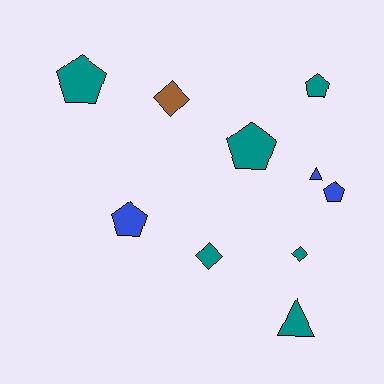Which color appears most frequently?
Teal, with 6 objects.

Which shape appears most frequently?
Pentagon, with 5 objects.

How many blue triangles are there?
There is 1 blue triangle.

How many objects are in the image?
There are 10 objects.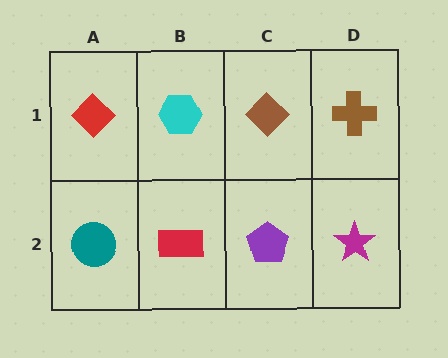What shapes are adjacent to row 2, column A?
A red diamond (row 1, column A), a red rectangle (row 2, column B).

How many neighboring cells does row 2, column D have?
2.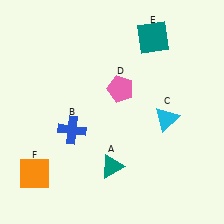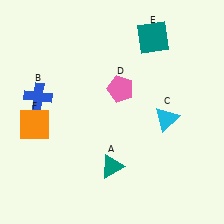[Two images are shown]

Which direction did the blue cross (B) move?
The blue cross (B) moved left.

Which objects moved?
The objects that moved are: the blue cross (B), the orange square (F).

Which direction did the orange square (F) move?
The orange square (F) moved up.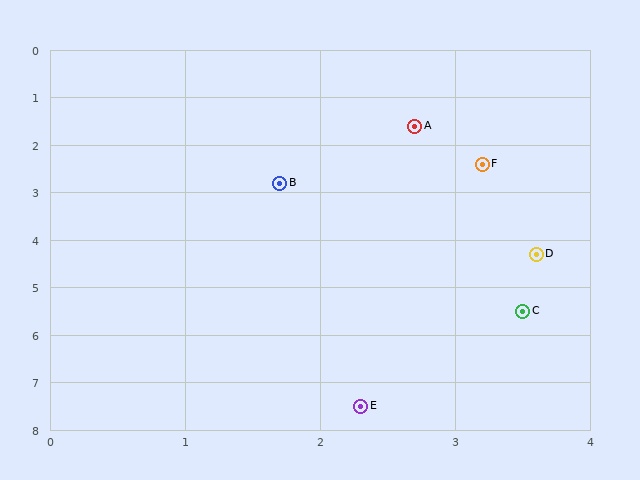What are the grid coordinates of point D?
Point D is at approximately (3.6, 4.3).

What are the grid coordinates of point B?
Point B is at approximately (1.7, 2.8).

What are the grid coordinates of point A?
Point A is at approximately (2.7, 1.6).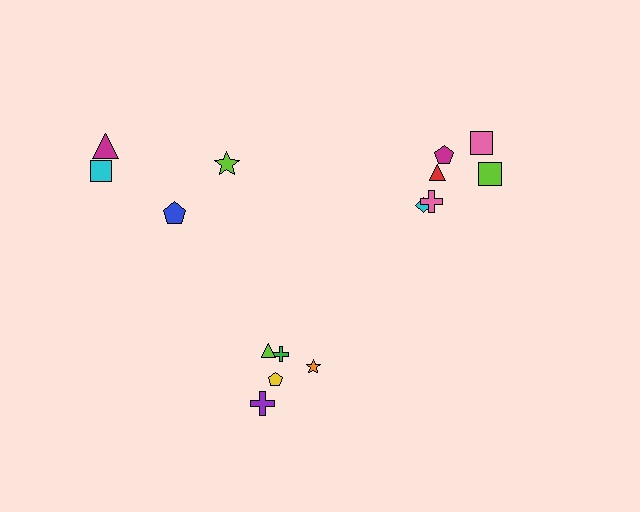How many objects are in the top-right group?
There are 6 objects.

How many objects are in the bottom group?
There are 5 objects.